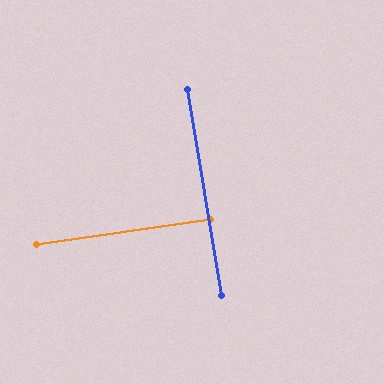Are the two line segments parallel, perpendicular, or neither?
Perpendicular — they meet at approximately 89°.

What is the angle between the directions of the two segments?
Approximately 89 degrees.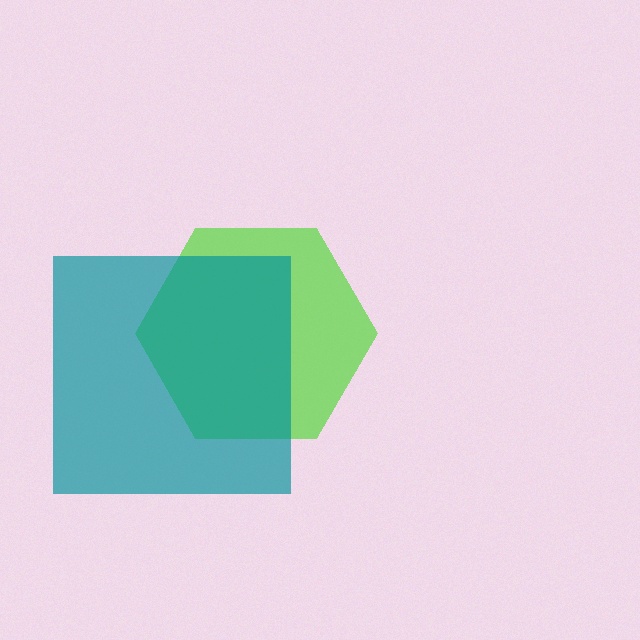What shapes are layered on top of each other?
The layered shapes are: a lime hexagon, a teal square.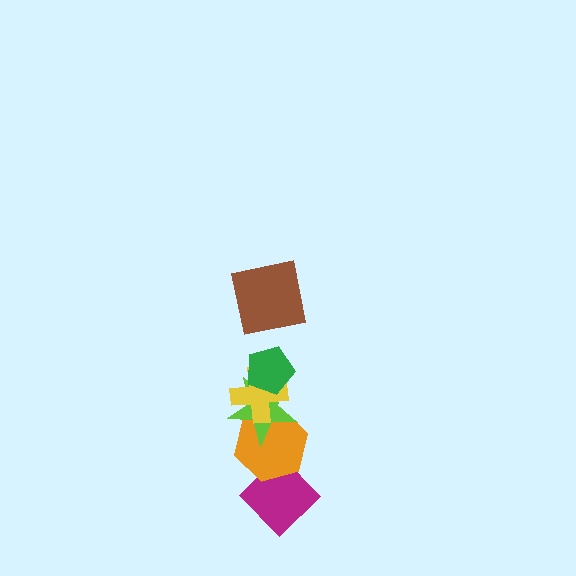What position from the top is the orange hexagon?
The orange hexagon is 5th from the top.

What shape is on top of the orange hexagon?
The lime star is on top of the orange hexagon.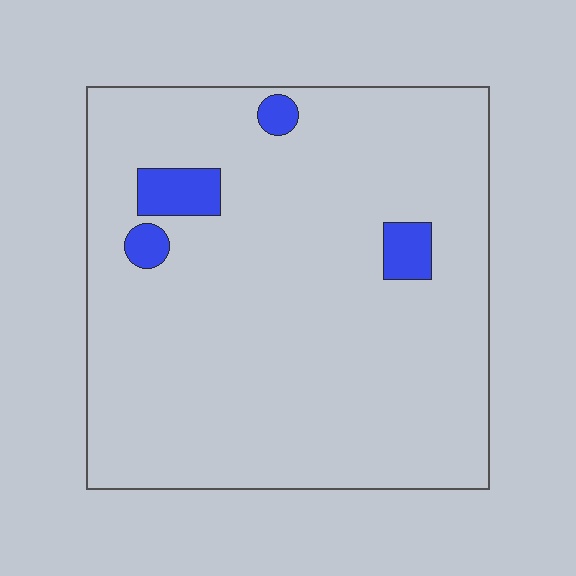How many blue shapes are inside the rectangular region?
4.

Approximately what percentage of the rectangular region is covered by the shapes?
Approximately 5%.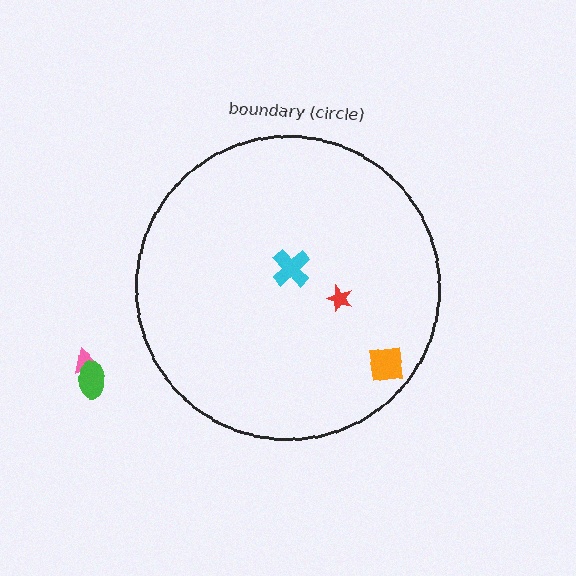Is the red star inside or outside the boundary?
Inside.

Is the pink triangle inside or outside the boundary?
Outside.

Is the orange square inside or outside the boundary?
Inside.